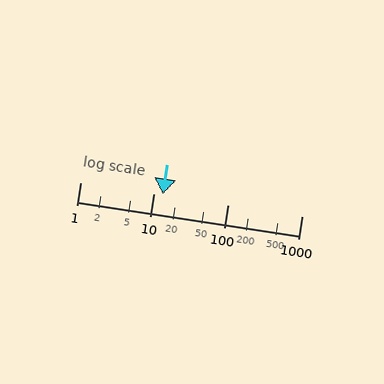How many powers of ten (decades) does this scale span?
The scale spans 3 decades, from 1 to 1000.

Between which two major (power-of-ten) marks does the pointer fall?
The pointer is between 10 and 100.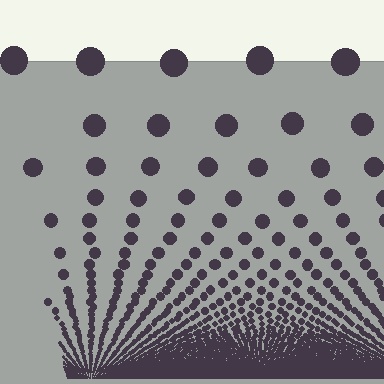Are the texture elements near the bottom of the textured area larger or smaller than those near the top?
Smaller. The gradient is inverted — elements near the bottom are smaller and denser.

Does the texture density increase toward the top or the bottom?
Density increases toward the bottom.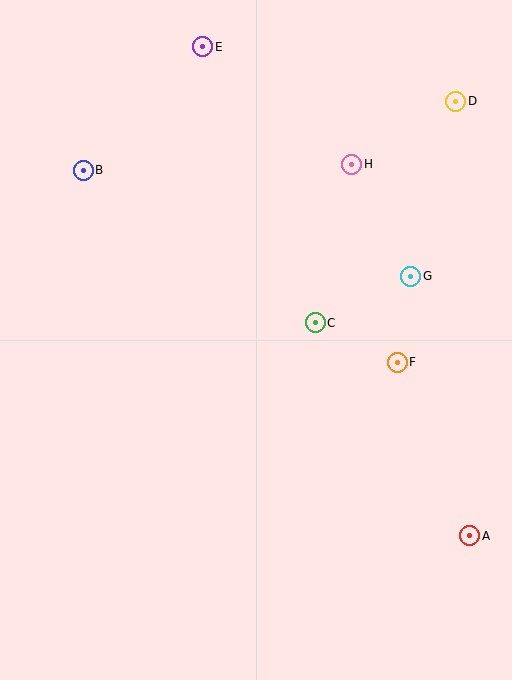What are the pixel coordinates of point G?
Point G is at (411, 276).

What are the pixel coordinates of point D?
Point D is at (456, 101).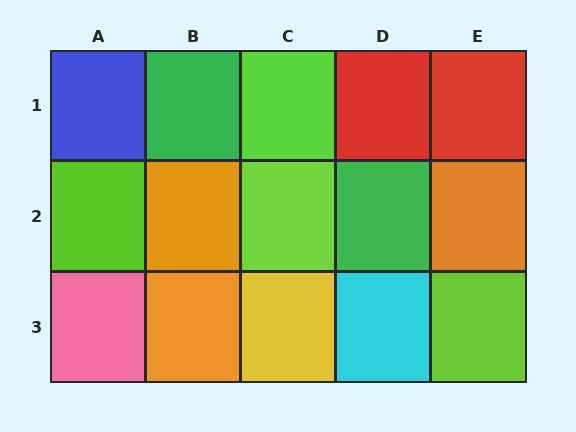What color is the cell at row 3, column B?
Orange.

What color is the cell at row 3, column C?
Yellow.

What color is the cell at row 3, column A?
Pink.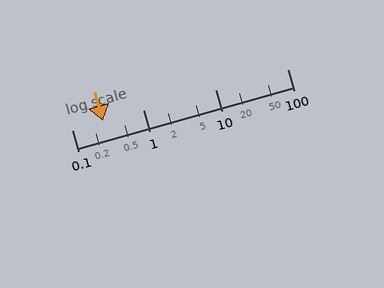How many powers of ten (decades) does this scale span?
The scale spans 3 decades, from 0.1 to 100.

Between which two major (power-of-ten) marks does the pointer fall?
The pointer is between 0.1 and 1.